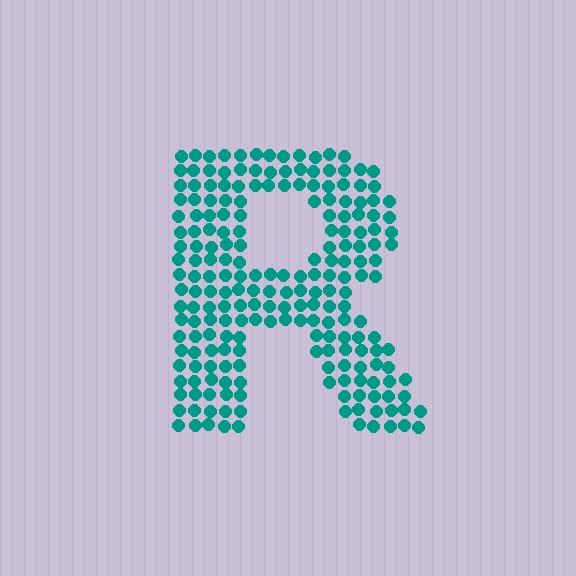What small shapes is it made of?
It is made of small circles.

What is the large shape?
The large shape is the letter R.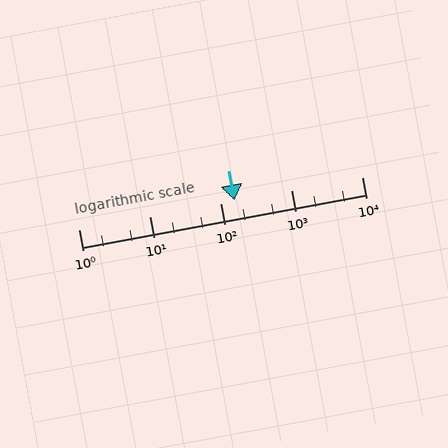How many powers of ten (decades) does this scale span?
The scale spans 4 decades, from 1 to 10000.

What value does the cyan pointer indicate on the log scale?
The pointer indicates approximately 160.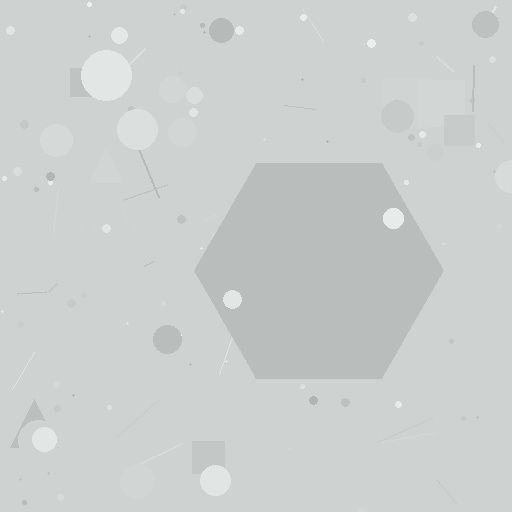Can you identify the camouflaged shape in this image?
The camouflaged shape is a hexagon.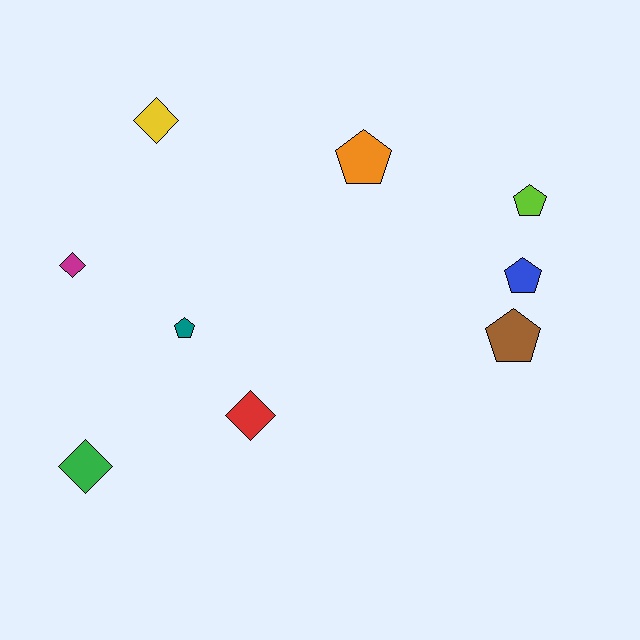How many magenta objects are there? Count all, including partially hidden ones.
There is 1 magenta object.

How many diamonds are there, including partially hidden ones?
There are 4 diamonds.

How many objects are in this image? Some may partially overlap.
There are 9 objects.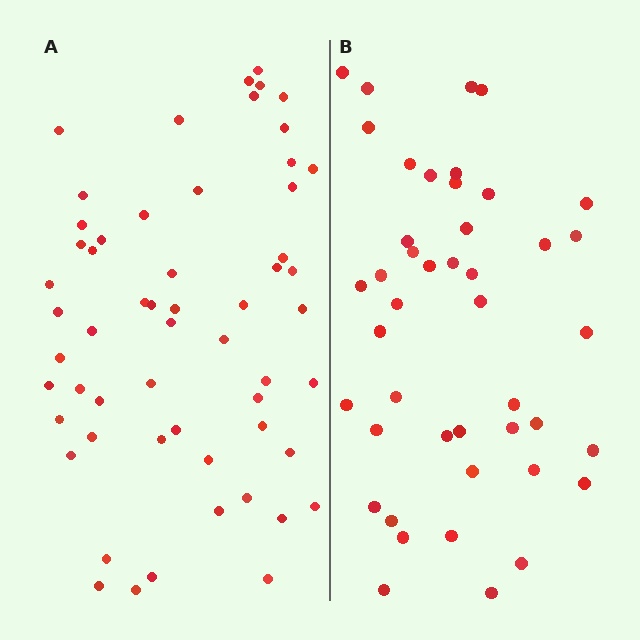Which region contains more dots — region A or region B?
Region A (the left region) has more dots.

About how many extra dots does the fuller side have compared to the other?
Region A has approximately 15 more dots than region B.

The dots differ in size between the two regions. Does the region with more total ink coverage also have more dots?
No. Region B has more total ink coverage because its dots are larger, but region A actually contains more individual dots. Total area can be misleading — the number of items is what matters here.